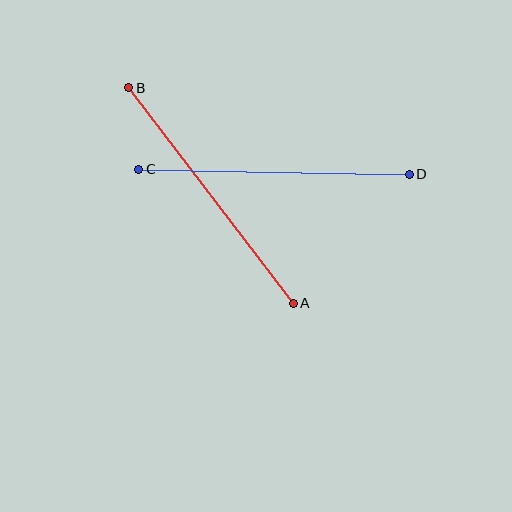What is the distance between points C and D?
The distance is approximately 271 pixels.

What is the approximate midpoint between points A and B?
The midpoint is at approximately (211, 195) pixels.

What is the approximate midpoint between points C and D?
The midpoint is at approximately (274, 172) pixels.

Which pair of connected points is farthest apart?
Points A and B are farthest apart.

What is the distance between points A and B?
The distance is approximately 271 pixels.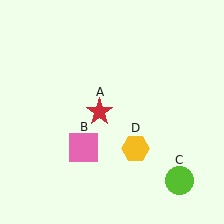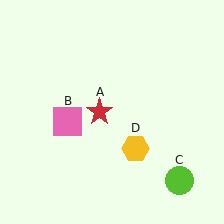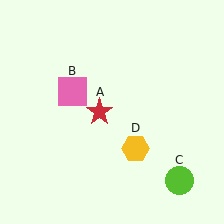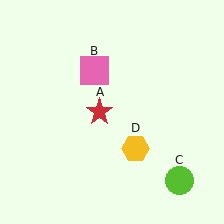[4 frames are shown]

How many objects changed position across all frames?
1 object changed position: pink square (object B).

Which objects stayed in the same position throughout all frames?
Red star (object A) and lime circle (object C) and yellow hexagon (object D) remained stationary.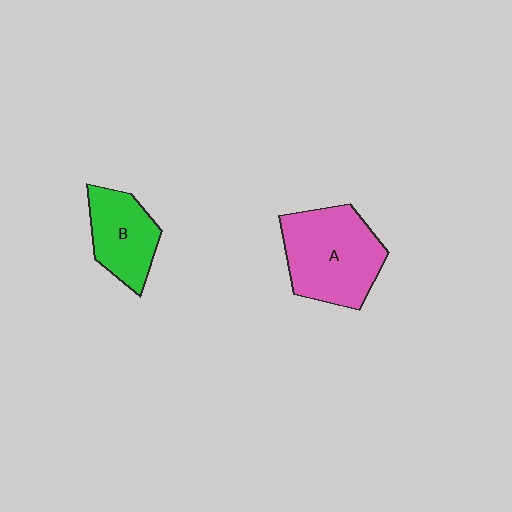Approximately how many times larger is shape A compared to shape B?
Approximately 1.6 times.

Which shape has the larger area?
Shape A (pink).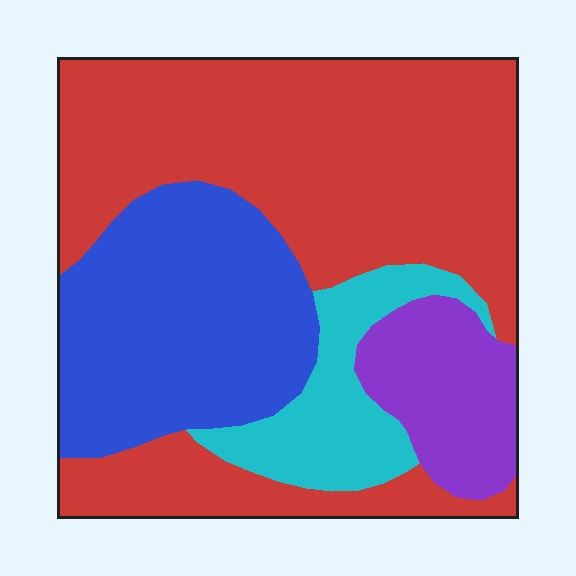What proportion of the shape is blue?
Blue takes up about one quarter (1/4) of the shape.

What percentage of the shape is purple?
Purple takes up about one tenth (1/10) of the shape.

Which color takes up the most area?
Red, at roughly 50%.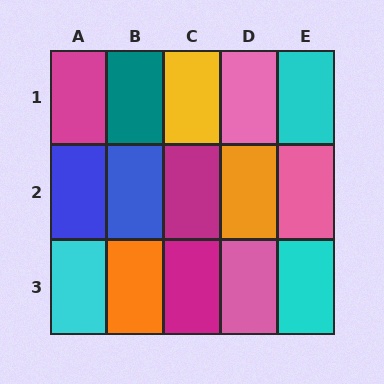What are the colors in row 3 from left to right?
Cyan, orange, magenta, pink, cyan.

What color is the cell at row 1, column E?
Cyan.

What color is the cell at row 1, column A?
Magenta.